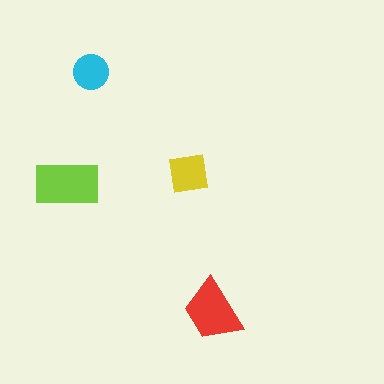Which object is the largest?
The lime rectangle.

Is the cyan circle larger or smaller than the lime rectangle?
Smaller.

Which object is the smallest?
The cyan circle.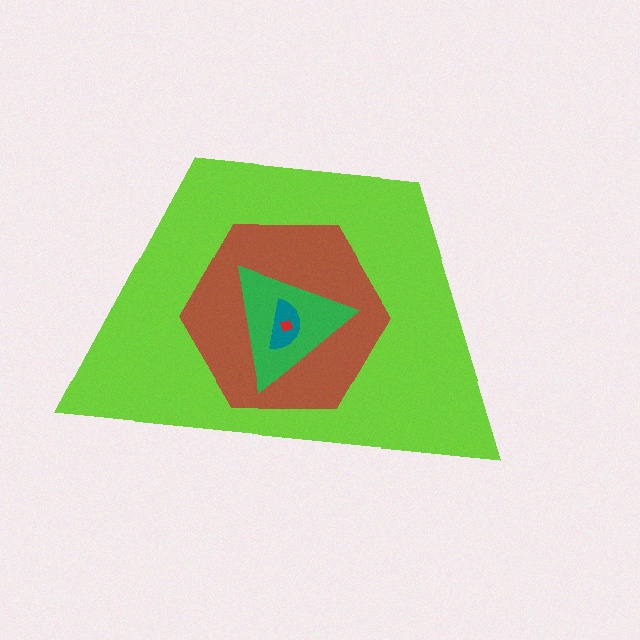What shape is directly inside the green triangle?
The teal semicircle.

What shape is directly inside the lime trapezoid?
The brown hexagon.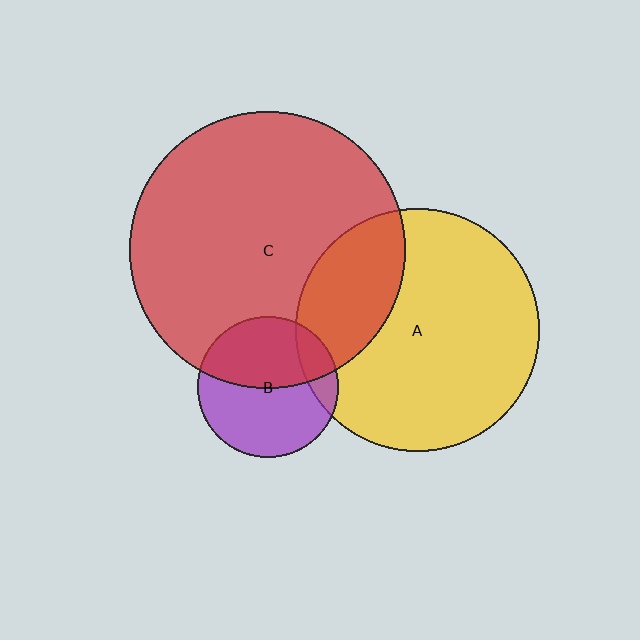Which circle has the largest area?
Circle C (red).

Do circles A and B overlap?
Yes.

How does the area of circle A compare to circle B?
Approximately 3.0 times.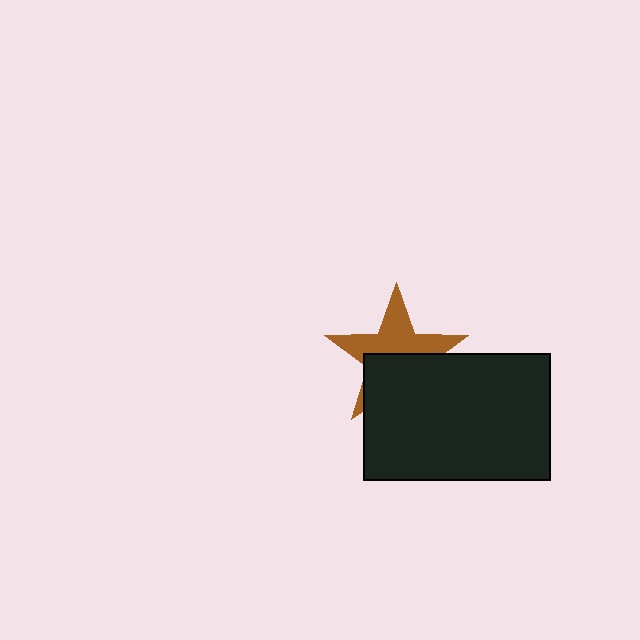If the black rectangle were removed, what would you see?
You would see the complete brown star.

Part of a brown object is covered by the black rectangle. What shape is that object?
It is a star.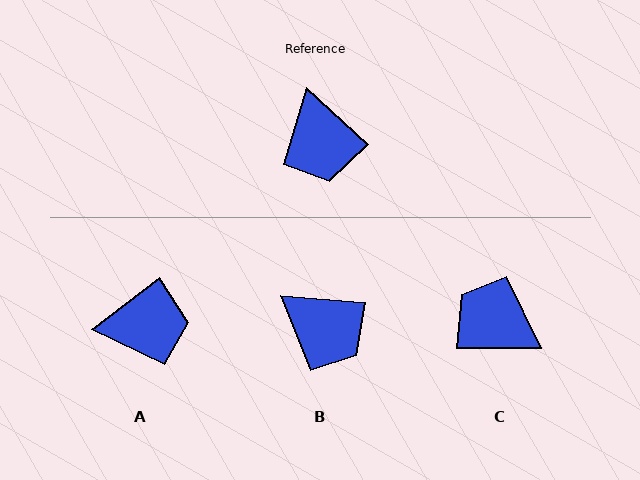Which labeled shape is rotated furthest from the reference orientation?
C, about 138 degrees away.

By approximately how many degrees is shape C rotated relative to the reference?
Approximately 138 degrees clockwise.